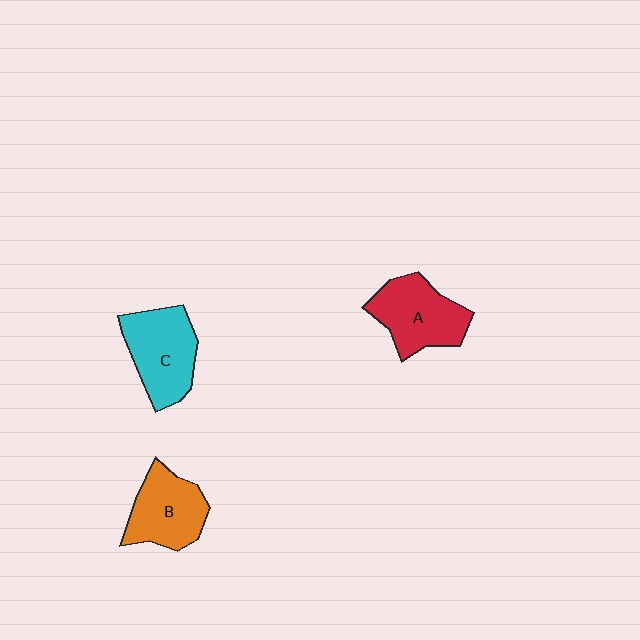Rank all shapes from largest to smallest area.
From largest to smallest: C (cyan), A (red), B (orange).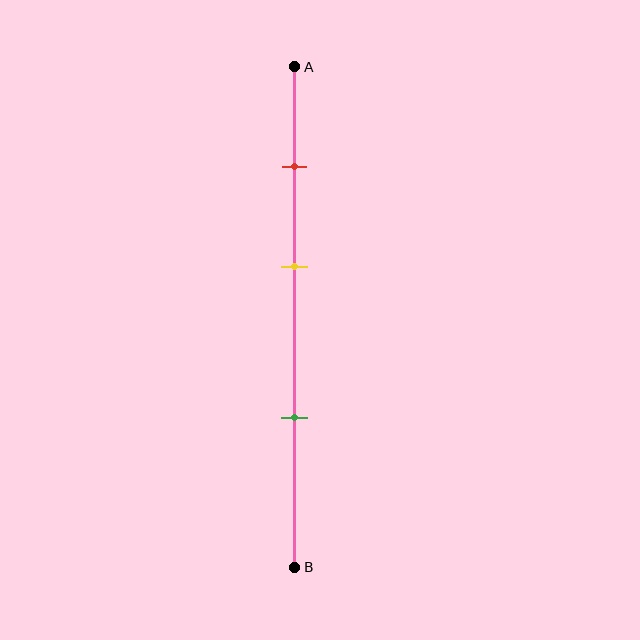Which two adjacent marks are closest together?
The red and yellow marks are the closest adjacent pair.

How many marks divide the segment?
There are 3 marks dividing the segment.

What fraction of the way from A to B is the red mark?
The red mark is approximately 20% (0.2) of the way from A to B.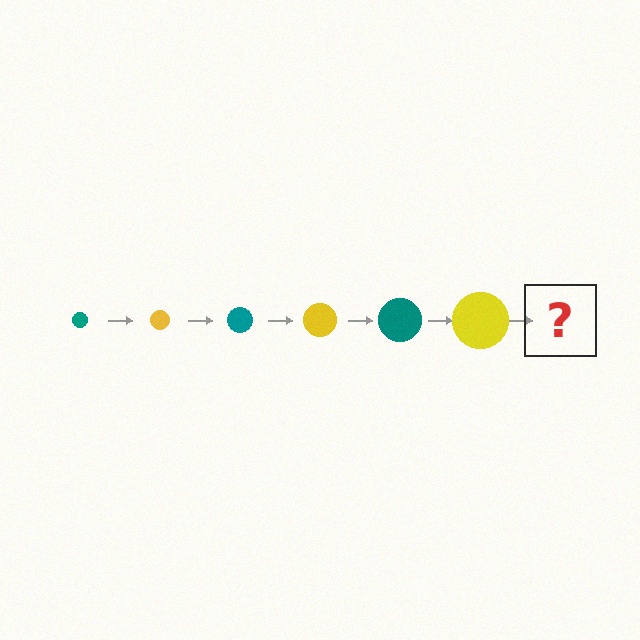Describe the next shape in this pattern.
It should be a teal circle, larger than the previous one.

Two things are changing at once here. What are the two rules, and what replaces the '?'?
The two rules are that the circle grows larger each step and the color cycles through teal and yellow. The '?' should be a teal circle, larger than the previous one.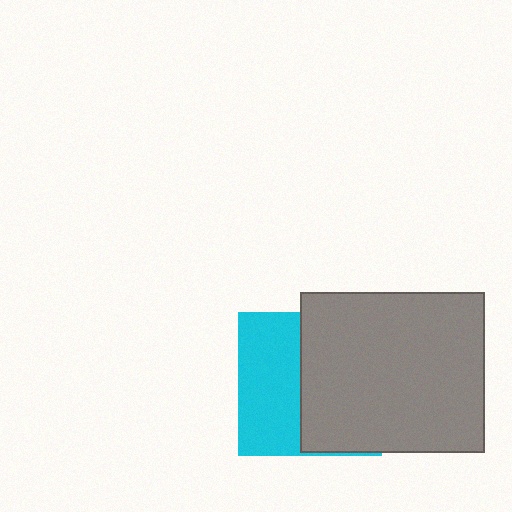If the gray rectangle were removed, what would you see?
You would see the complete cyan square.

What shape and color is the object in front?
The object in front is a gray rectangle.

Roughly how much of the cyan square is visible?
A small part of it is visible (roughly 44%).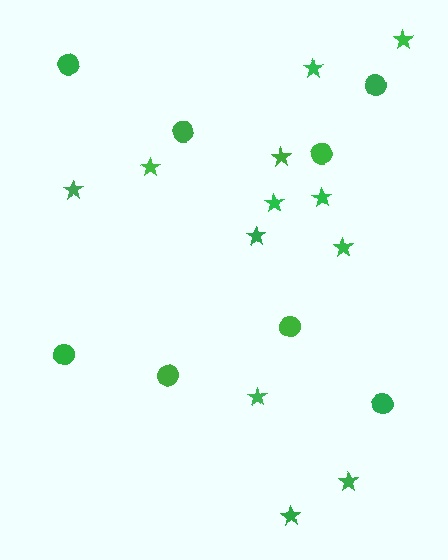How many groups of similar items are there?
There are 2 groups: one group of stars (12) and one group of circles (8).